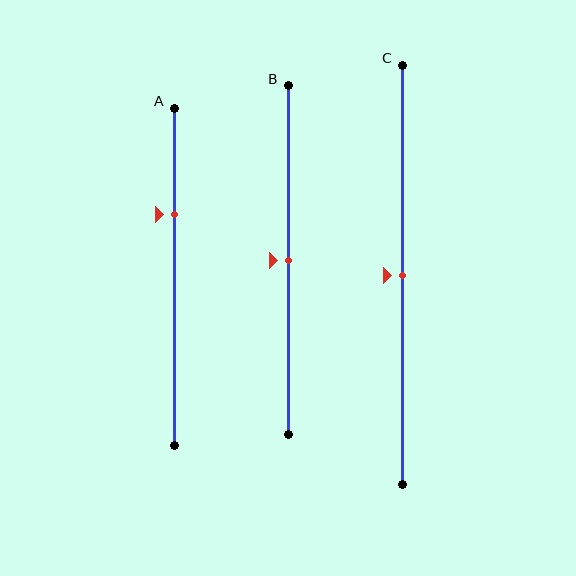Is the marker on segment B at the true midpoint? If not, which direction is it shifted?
Yes, the marker on segment B is at the true midpoint.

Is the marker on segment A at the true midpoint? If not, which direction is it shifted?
No, the marker on segment A is shifted upward by about 19% of the segment length.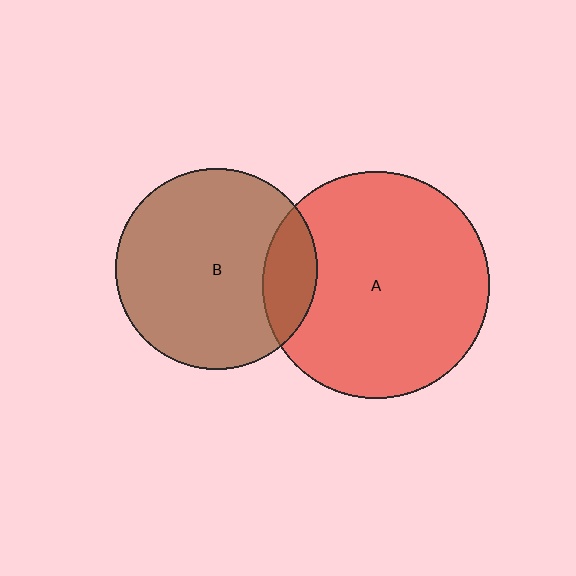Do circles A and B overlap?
Yes.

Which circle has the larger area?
Circle A (red).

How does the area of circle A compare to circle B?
Approximately 1.3 times.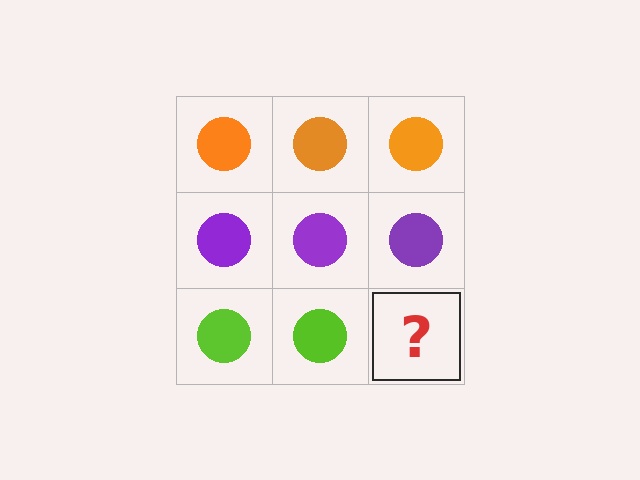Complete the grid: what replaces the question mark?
The question mark should be replaced with a lime circle.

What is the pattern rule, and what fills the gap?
The rule is that each row has a consistent color. The gap should be filled with a lime circle.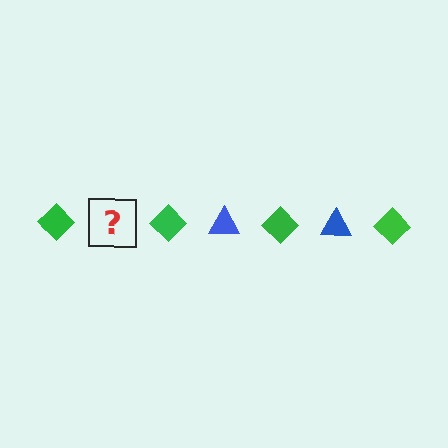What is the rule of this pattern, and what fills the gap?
The rule is that the pattern alternates between green diamond and blue triangle. The gap should be filled with a blue triangle.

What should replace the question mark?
The question mark should be replaced with a blue triangle.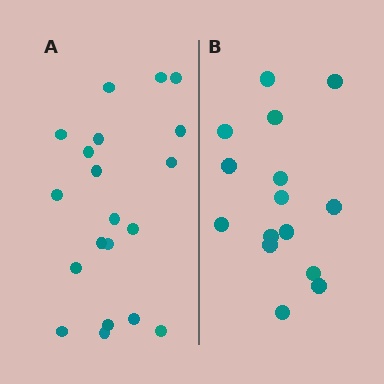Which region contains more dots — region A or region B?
Region A (the left region) has more dots.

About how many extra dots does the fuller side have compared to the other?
Region A has about 5 more dots than region B.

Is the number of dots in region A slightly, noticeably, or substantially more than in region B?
Region A has noticeably more, but not dramatically so. The ratio is roughly 1.3 to 1.